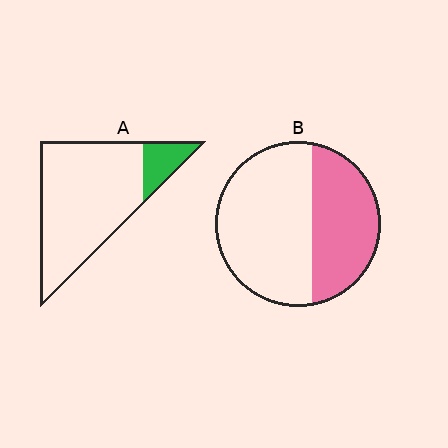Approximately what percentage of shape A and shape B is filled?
A is approximately 15% and B is approximately 40%.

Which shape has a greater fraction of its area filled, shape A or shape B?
Shape B.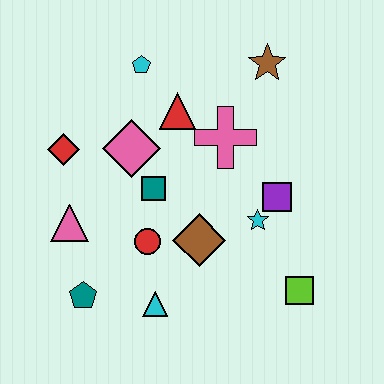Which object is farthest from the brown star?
The teal pentagon is farthest from the brown star.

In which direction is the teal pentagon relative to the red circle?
The teal pentagon is to the left of the red circle.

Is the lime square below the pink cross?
Yes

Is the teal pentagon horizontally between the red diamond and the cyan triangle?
Yes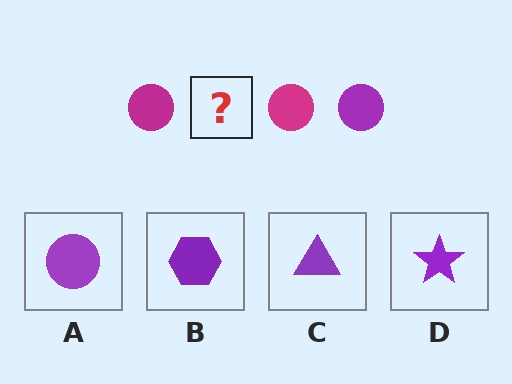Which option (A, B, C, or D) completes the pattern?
A.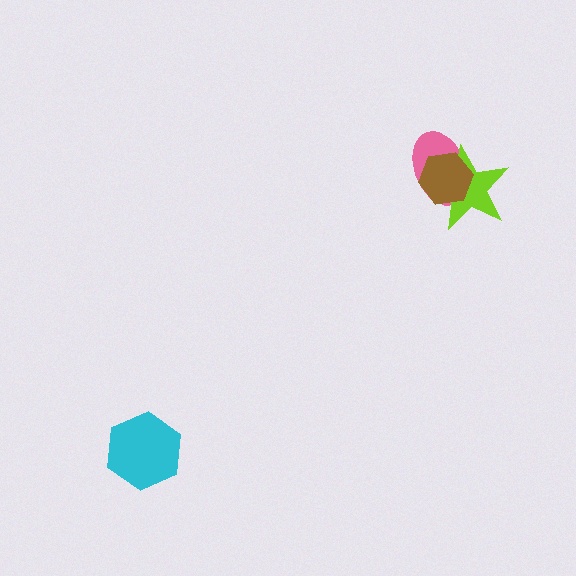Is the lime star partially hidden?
Yes, it is partially covered by another shape.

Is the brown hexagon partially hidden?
No, no other shape covers it.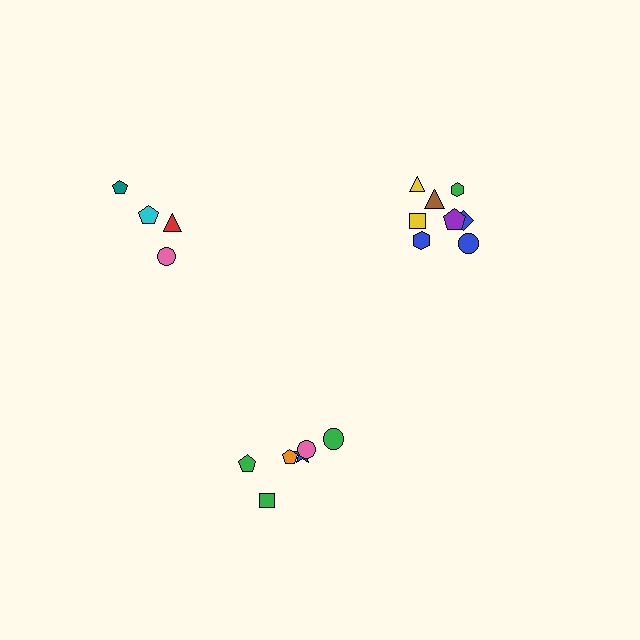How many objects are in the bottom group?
There are 6 objects.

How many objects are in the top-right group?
There are 8 objects.